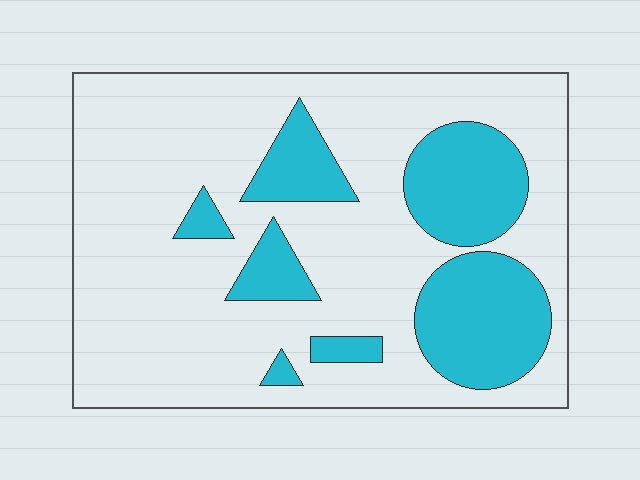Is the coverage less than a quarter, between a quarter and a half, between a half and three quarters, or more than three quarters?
Between a quarter and a half.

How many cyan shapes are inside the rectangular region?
7.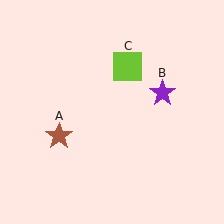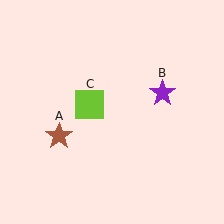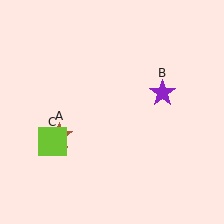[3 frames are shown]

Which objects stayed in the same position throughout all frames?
Brown star (object A) and purple star (object B) remained stationary.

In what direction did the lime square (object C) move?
The lime square (object C) moved down and to the left.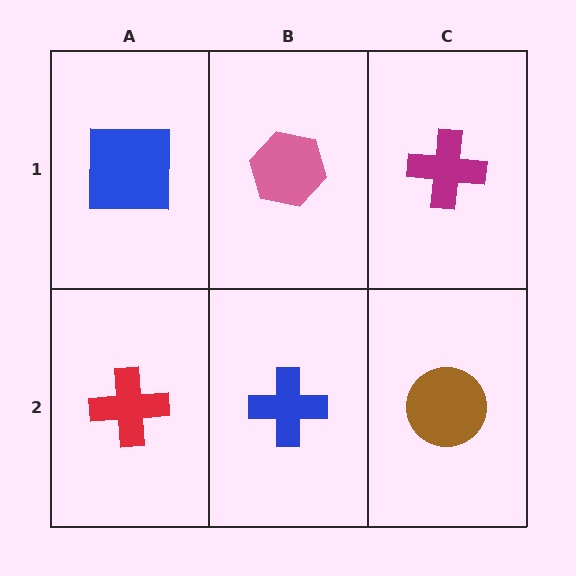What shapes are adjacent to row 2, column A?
A blue square (row 1, column A), a blue cross (row 2, column B).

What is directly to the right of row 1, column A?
A pink hexagon.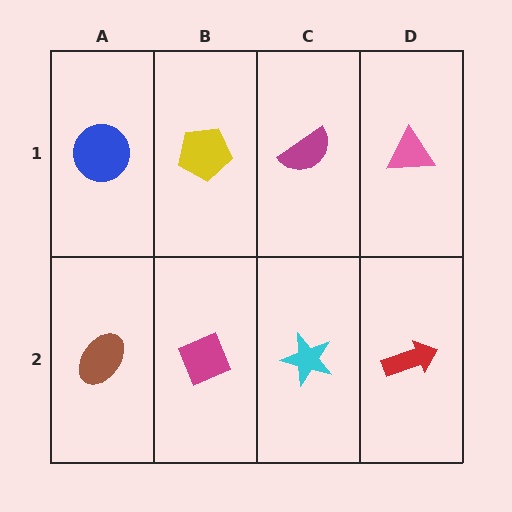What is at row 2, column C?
A cyan star.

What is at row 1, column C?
A magenta semicircle.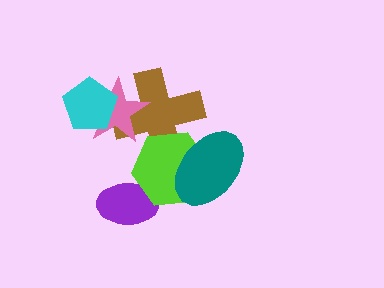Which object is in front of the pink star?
The cyan pentagon is in front of the pink star.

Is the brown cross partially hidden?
Yes, it is partially covered by another shape.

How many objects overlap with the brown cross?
3 objects overlap with the brown cross.